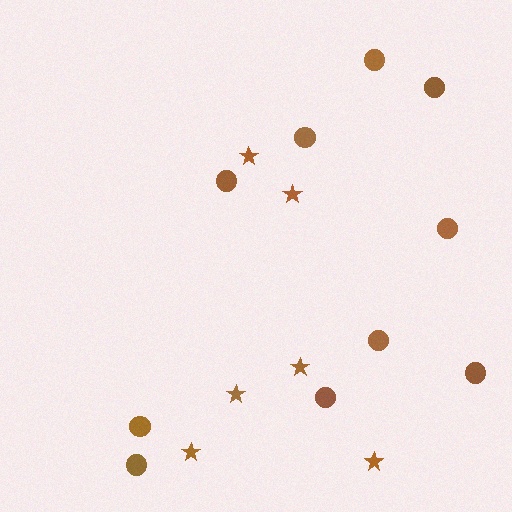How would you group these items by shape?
There are 2 groups: one group of circles (10) and one group of stars (6).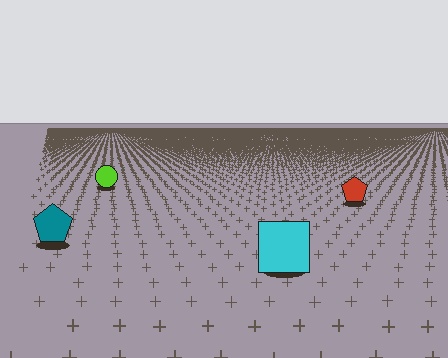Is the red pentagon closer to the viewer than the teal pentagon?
No. The teal pentagon is closer — you can tell from the texture gradient: the ground texture is coarser near it.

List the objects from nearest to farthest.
From nearest to farthest: the cyan square, the teal pentagon, the red pentagon, the lime circle.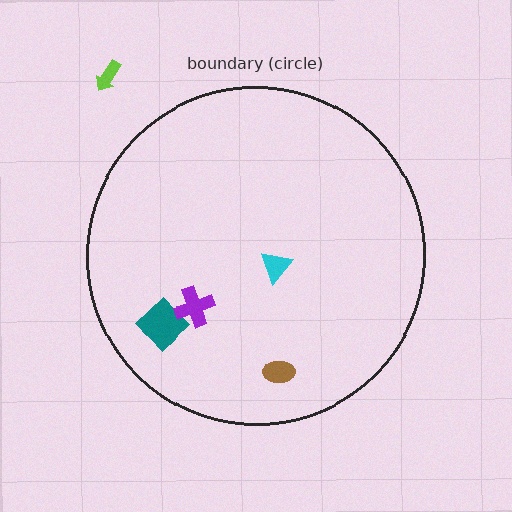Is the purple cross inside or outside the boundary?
Inside.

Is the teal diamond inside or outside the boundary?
Inside.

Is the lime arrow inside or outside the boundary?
Outside.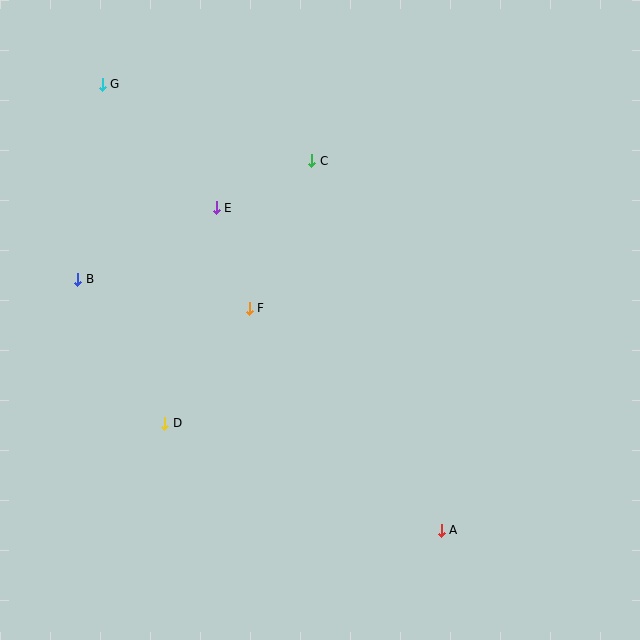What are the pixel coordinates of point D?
Point D is at (165, 423).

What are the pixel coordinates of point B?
Point B is at (78, 279).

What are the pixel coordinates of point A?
Point A is at (441, 530).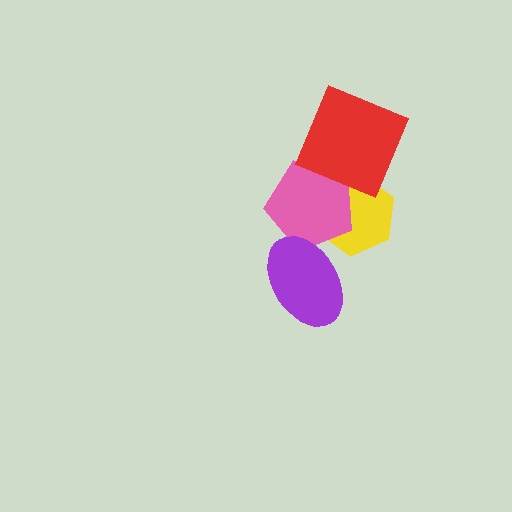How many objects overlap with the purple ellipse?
1 object overlaps with the purple ellipse.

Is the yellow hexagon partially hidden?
Yes, it is partially covered by another shape.